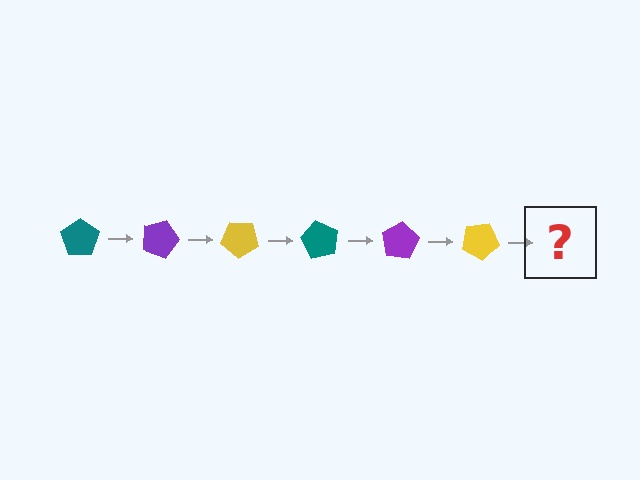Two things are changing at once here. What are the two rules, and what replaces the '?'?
The two rules are that it rotates 20 degrees each step and the color cycles through teal, purple, and yellow. The '?' should be a teal pentagon, rotated 120 degrees from the start.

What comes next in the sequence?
The next element should be a teal pentagon, rotated 120 degrees from the start.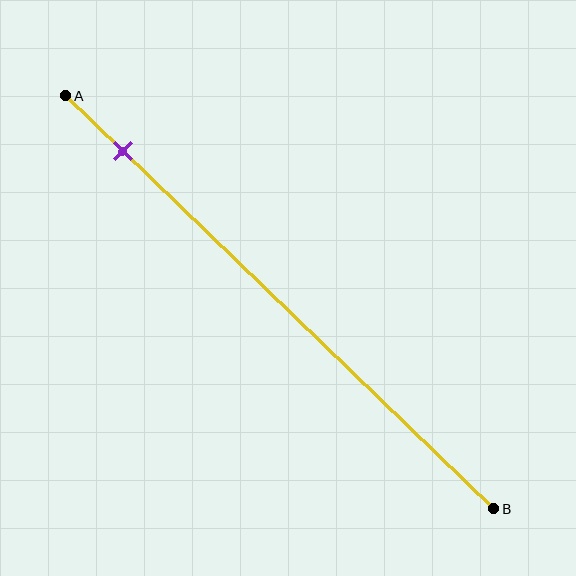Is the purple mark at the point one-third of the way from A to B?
No, the mark is at about 15% from A, not at the 33% one-third point.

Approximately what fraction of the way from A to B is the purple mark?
The purple mark is approximately 15% of the way from A to B.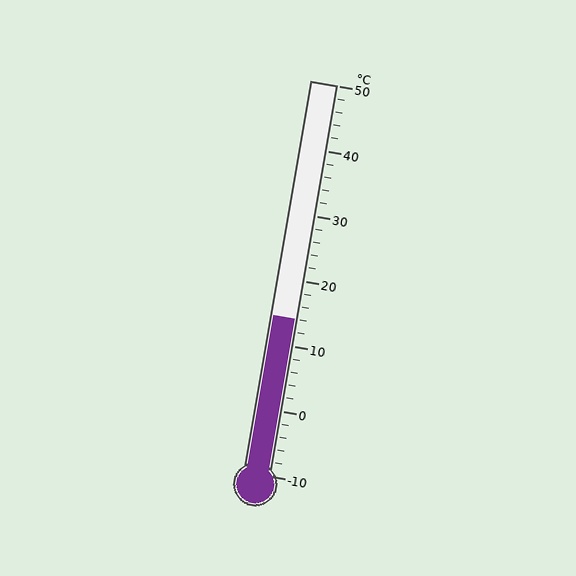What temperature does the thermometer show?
The thermometer shows approximately 14°C.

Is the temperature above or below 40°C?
The temperature is below 40°C.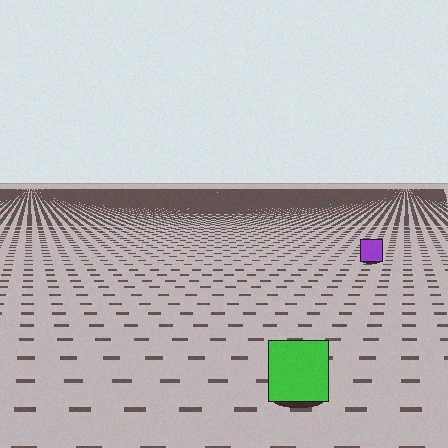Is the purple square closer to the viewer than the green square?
No. The green square is closer — you can tell from the texture gradient: the ground texture is coarser near it.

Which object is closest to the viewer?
The green square is closest. The texture marks near it are larger and more spread out.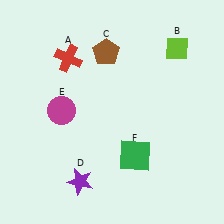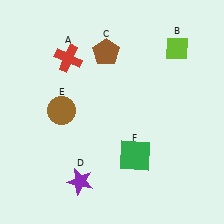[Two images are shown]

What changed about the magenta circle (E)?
In Image 1, E is magenta. In Image 2, it changed to brown.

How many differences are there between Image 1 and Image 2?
There is 1 difference between the two images.